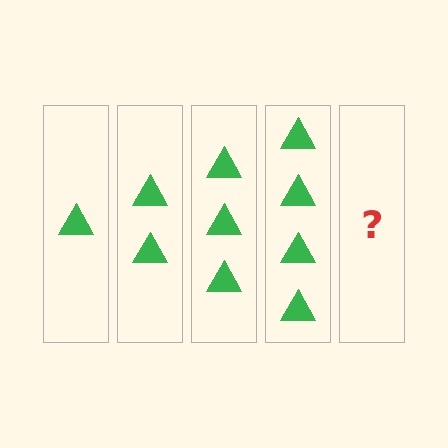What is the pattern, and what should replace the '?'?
The pattern is that each step adds one more triangle. The '?' should be 5 triangles.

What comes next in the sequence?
The next element should be 5 triangles.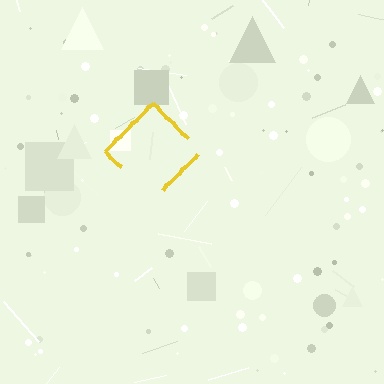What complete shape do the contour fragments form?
The contour fragments form a diamond.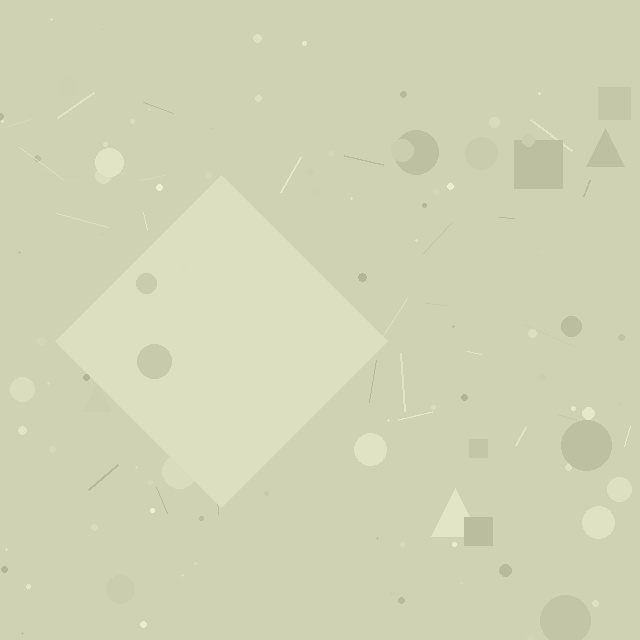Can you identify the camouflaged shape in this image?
The camouflaged shape is a diamond.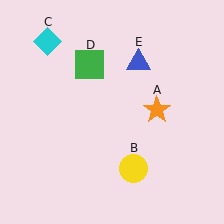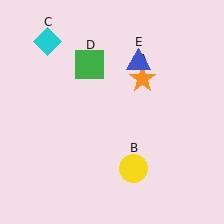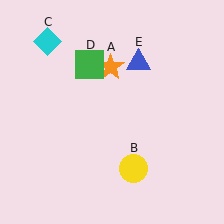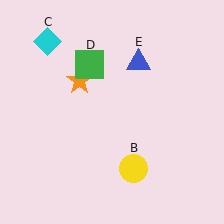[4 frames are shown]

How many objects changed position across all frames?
1 object changed position: orange star (object A).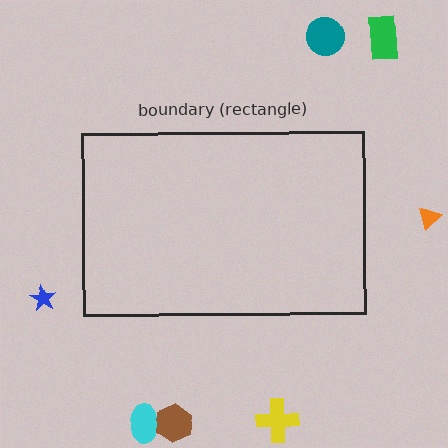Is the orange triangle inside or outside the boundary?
Outside.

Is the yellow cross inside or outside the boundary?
Outside.